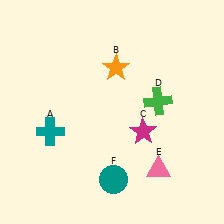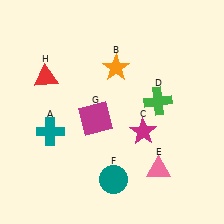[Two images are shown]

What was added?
A magenta square (G), a red triangle (H) were added in Image 2.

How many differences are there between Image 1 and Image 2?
There are 2 differences between the two images.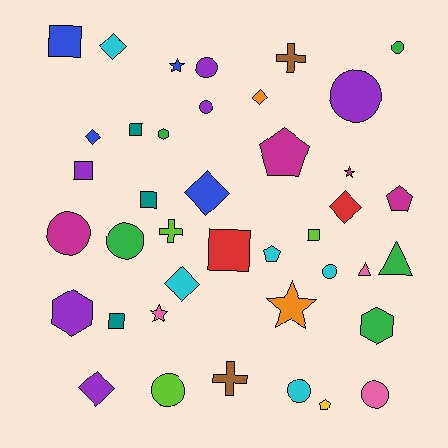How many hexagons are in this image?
There are 3 hexagons.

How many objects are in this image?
There are 40 objects.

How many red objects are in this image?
There are 2 red objects.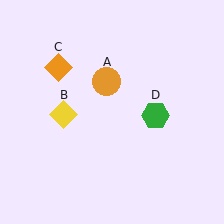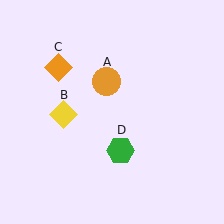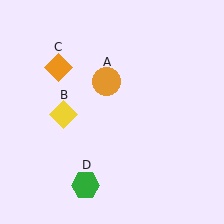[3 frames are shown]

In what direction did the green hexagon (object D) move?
The green hexagon (object D) moved down and to the left.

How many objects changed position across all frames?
1 object changed position: green hexagon (object D).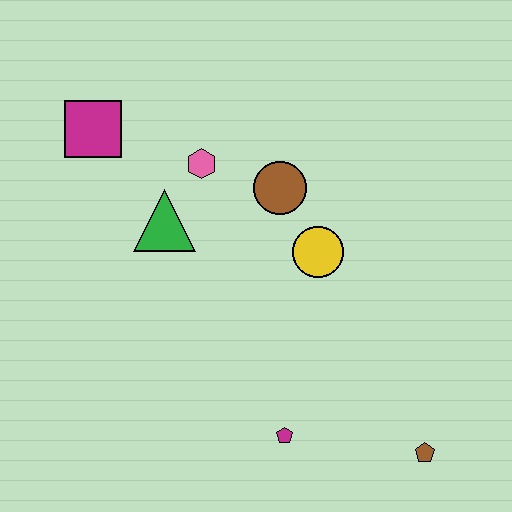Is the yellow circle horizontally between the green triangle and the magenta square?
No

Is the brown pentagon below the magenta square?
Yes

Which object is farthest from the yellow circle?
The magenta square is farthest from the yellow circle.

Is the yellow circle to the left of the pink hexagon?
No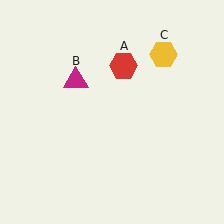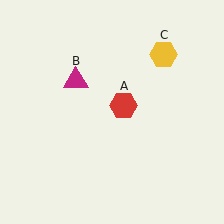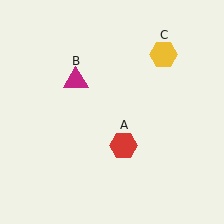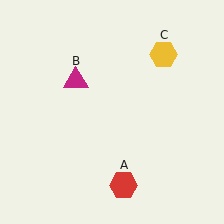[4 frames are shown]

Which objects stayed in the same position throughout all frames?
Magenta triangle (object B) and yellow hexagon (object C) remained stationary.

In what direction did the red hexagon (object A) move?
The red hexagon (object A) moved down.